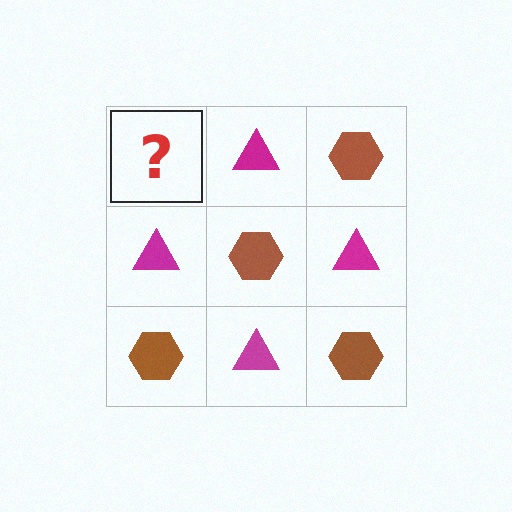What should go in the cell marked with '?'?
The missing cell should contain a brown hexagon.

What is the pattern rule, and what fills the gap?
The rule is that it alternates brown hexagon and magenta triangle in a checkerboard pattern. The gap should be filled with a brown hexagon.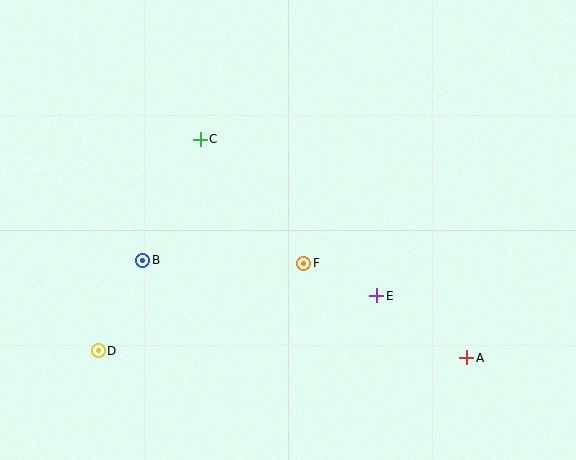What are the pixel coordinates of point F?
Point F is at (304, 263).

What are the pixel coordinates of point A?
Point A is at (467, 358).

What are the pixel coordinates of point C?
Point C is at (200, 139).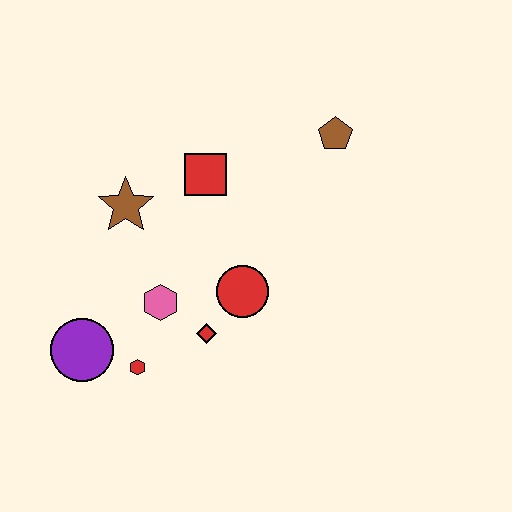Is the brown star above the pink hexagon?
Yes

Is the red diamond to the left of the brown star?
No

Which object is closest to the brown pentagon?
The red square is closest to the brown pentagon.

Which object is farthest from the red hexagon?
The brown pentagon is farthest from the red hexagon.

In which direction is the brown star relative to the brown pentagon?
The brown star is to the left of the brown pentagon.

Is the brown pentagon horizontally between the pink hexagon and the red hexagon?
No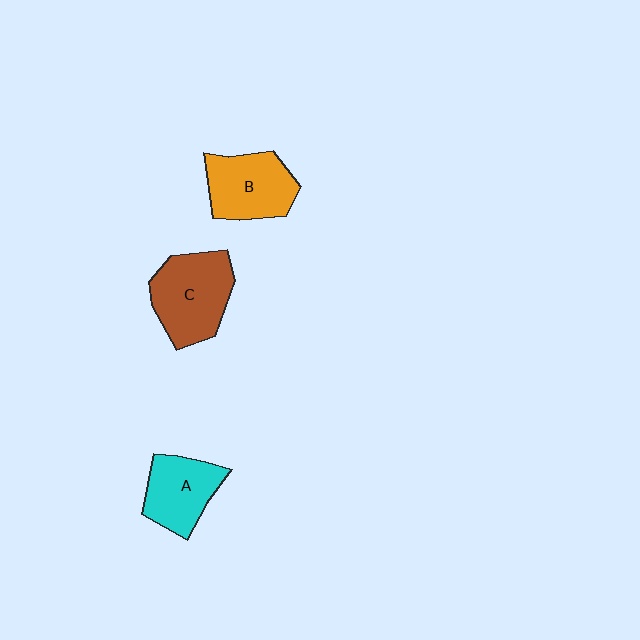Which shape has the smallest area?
Shape A (cyan).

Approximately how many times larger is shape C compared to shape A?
Approximately 1.3 times.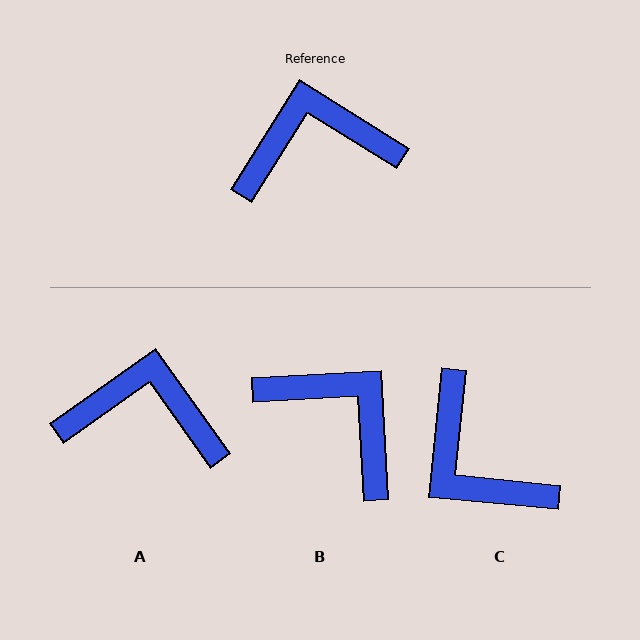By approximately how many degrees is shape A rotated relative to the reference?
Approximately 23 degrees clockwise.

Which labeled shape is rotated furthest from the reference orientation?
C, about 116 degrees away.